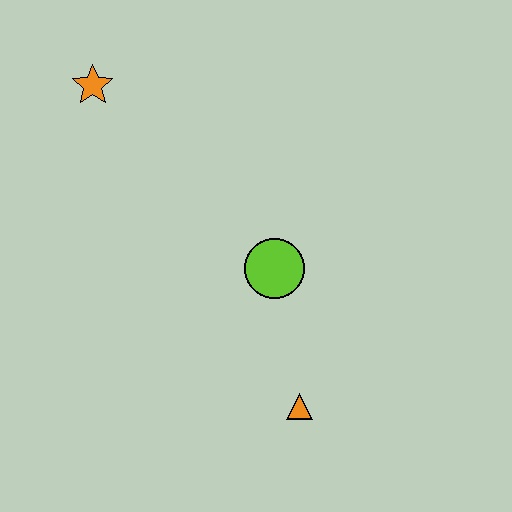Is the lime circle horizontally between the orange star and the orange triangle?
Yes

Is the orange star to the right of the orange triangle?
No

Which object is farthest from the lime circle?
The orange star is farthest from the lime circle.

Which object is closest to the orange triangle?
The lime circle is closest to the orange triangle.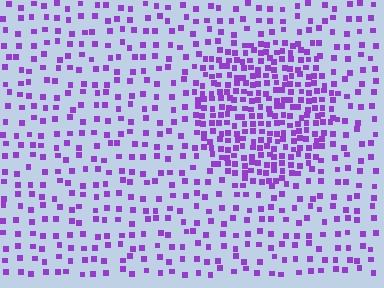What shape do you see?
I see a circle.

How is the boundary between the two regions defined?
The boundary is defined by a change in element density (approximately 2.5x ratio). All elements are the same color, size, and shape.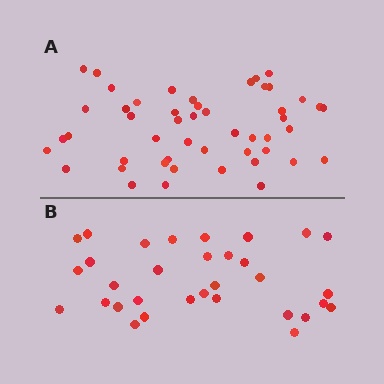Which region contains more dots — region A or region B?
Region A (the top region) has more dots.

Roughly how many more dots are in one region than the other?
Region A has approximately 15 more dots than region B.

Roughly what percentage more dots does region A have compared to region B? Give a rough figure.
About 55% more.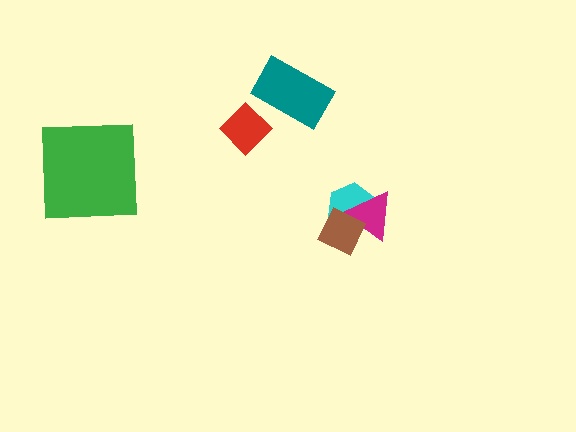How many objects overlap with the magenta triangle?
2 objects overlap with the magenta triangle.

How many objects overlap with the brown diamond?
2 objects overlap with the brown diamond.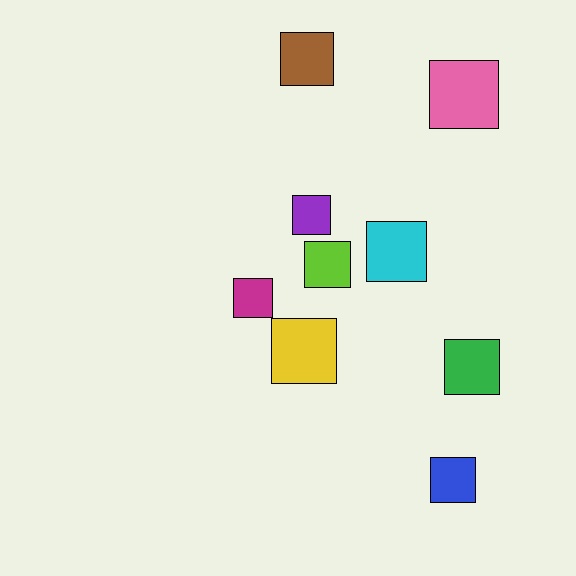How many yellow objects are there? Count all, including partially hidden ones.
There is 1 yellow object.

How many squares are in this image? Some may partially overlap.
There are 9 squares.